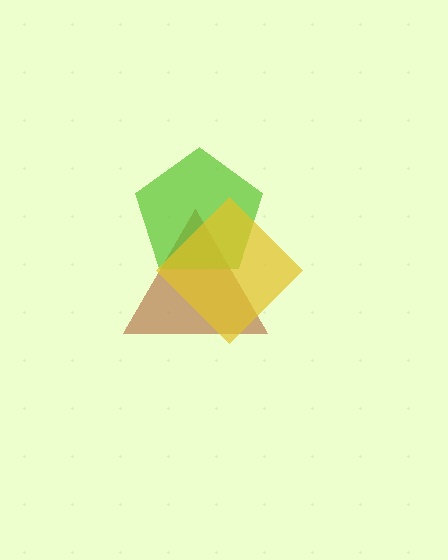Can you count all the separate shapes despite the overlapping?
Yes, there are 3 separate shapes.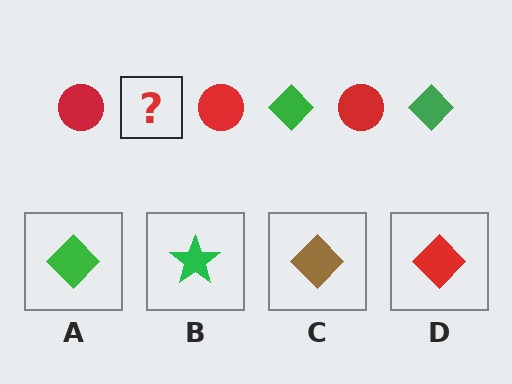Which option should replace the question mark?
Option A.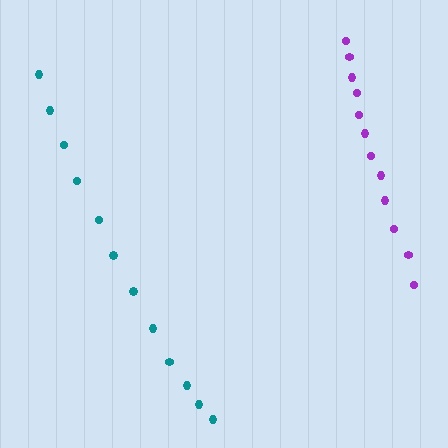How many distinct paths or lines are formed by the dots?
There are 2 distinct paths.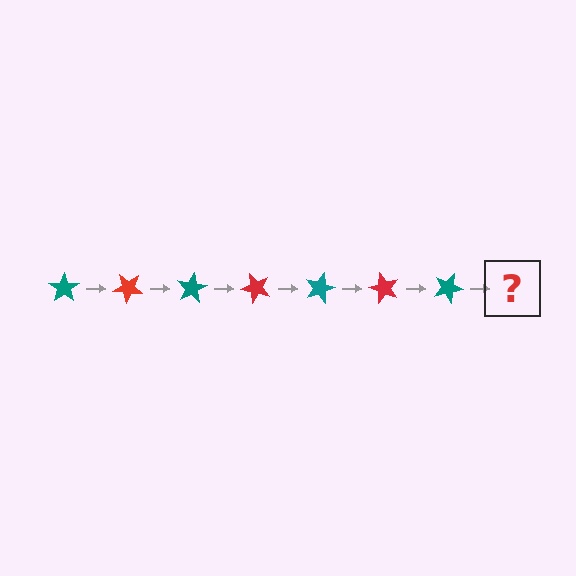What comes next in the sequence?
The next element should be a red star, rotated 280 degrees from the start.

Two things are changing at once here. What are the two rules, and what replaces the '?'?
The two rules are that it rotates 40 degrees each step and the color cycles through teal and red. The '?' should be a red star, rotated 280 degrees from the start.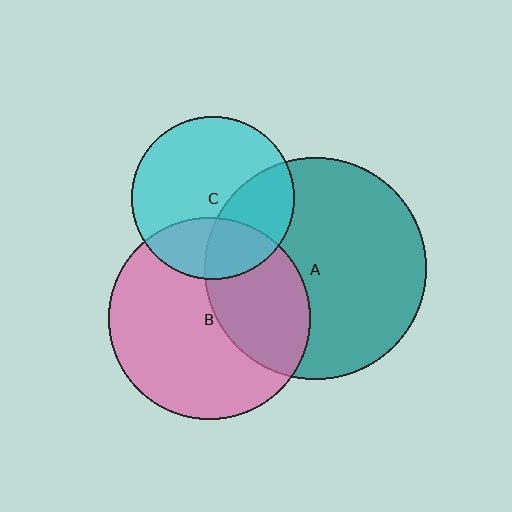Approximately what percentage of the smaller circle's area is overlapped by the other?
Approximately 30%.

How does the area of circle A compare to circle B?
Approximately 1.2 times.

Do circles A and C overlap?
Yes.